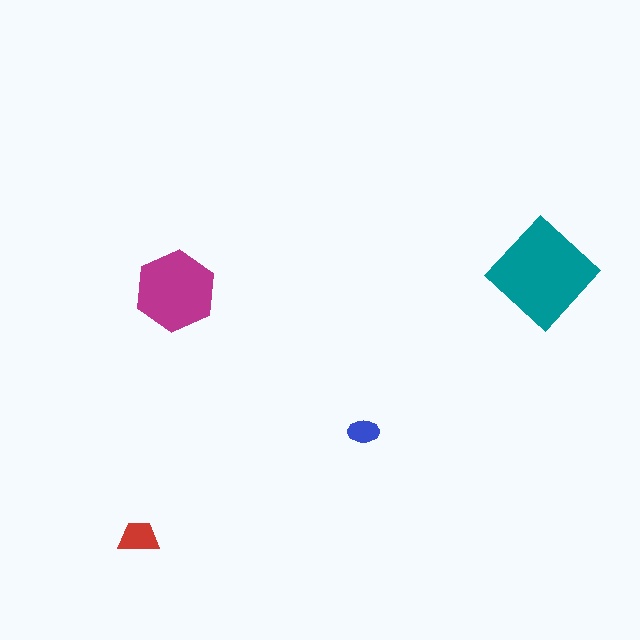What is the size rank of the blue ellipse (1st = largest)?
4th.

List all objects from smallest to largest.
The blue ellipse, the red trapezoid, the magenta hexagon, the teal diamond.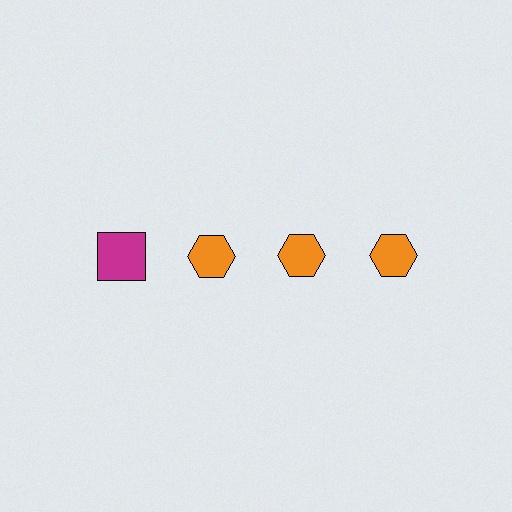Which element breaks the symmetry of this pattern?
The magenta square in the top row, leftmost column breaks the symmetry. All other shapes are orange hexagons.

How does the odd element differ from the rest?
It differs in both color (magenta instead of orange) and shape (square instead of hexagon).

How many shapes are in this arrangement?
There are 4 shapes arranged in a grid pattern.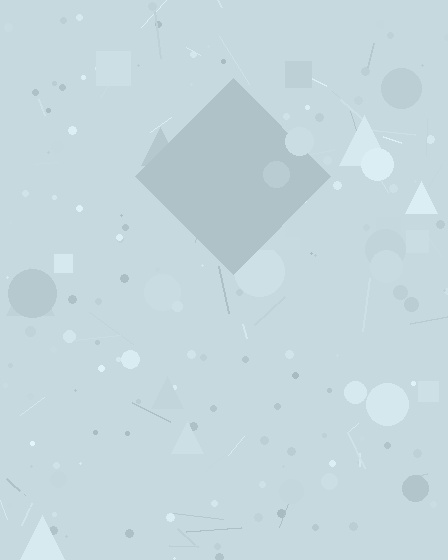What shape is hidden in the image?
A diamond is hidden in the image.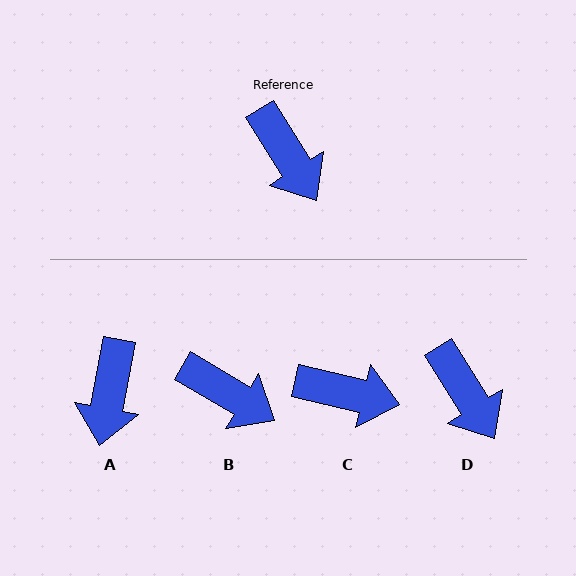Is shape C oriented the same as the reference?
No, it is off by about 45 degrees.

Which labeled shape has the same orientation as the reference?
D.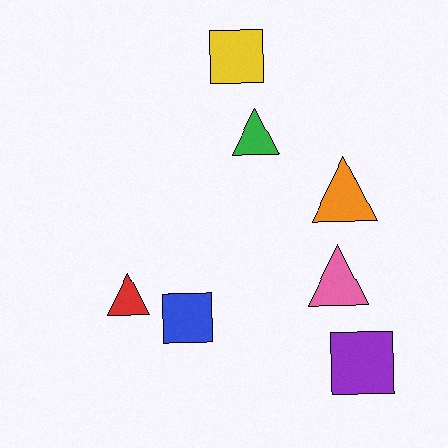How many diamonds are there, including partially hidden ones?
There are no diamonds.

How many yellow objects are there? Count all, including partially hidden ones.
There is 1 yellow object.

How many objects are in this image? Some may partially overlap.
There are 7 objects.